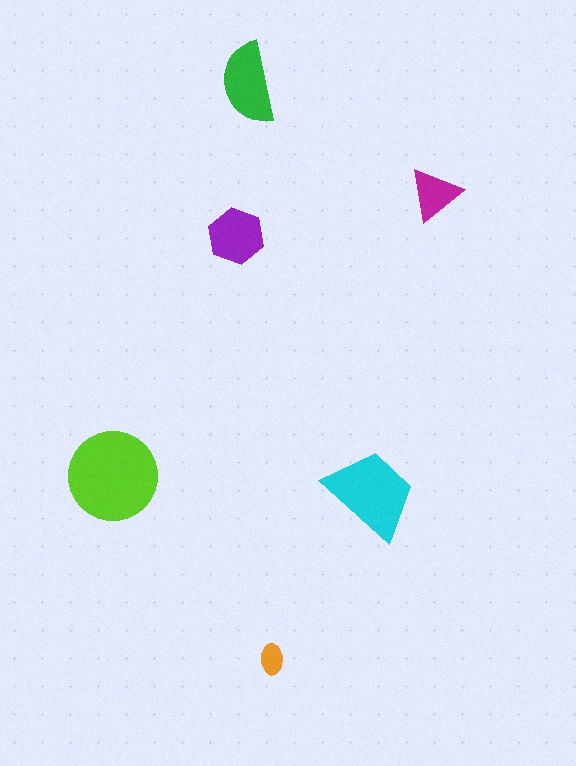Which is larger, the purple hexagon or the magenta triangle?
The purple hexagon.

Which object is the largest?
The lime circle.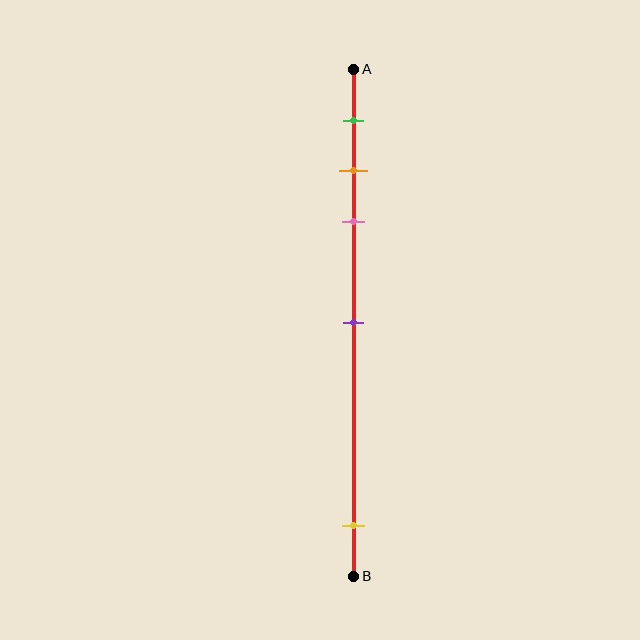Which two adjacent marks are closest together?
The orange and pink marks are the closest adjacent pair.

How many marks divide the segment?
There are 5 marks dividing the segment.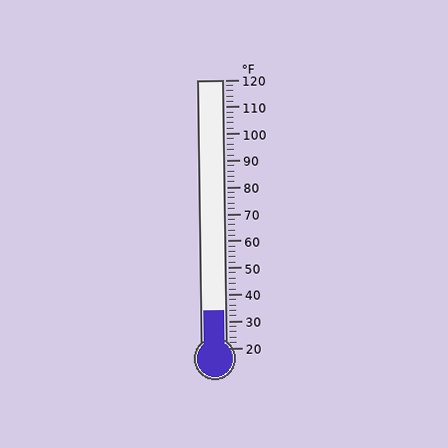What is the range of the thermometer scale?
The thermometer scale ranges from 20°F to 120°F.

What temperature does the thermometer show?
The thermometer shows approximately 34°F.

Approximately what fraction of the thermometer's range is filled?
The thermometer is filled to approximately 15% of its range.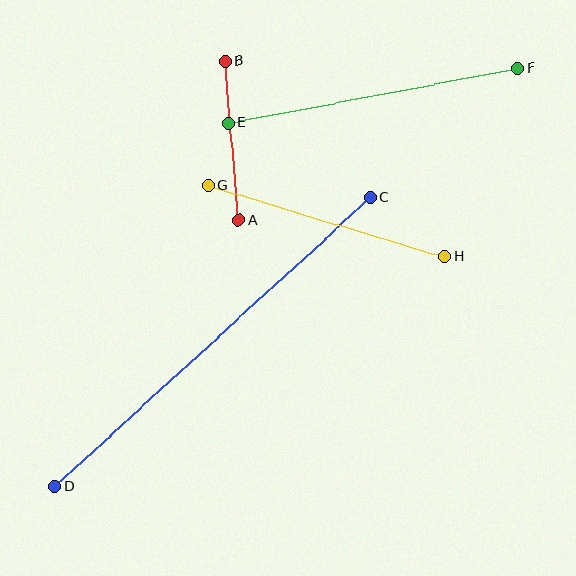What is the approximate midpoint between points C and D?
The midpoint is at approximately (213, 342) pixels.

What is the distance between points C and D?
The distance is approximately 428 pixels.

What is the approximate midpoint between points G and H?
The midpoint is at approximately (326, 221) pixels.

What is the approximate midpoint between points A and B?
The midpoint is at approximately (232, 140) pixels.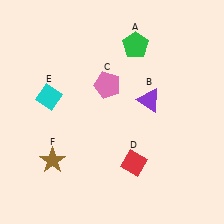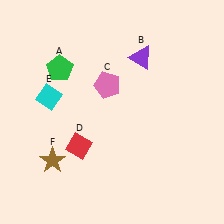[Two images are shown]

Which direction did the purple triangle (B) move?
The purple triangle (B) moved up.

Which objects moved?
The objects that moved are: the green pentagon (A), the purple triangle (B), the red diamond (D).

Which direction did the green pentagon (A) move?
The green pentagon (A) moved left.